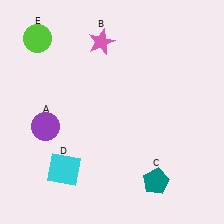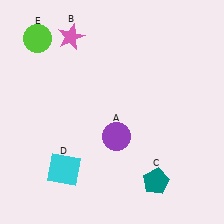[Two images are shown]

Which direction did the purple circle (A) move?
The purple circle (A) moved right.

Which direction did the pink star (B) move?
The pink star (B) moved left.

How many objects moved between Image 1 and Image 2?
2 objects moved between the two images.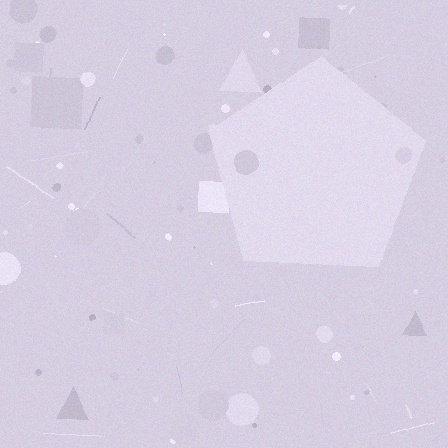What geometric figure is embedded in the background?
A pentagon is embedded in the background.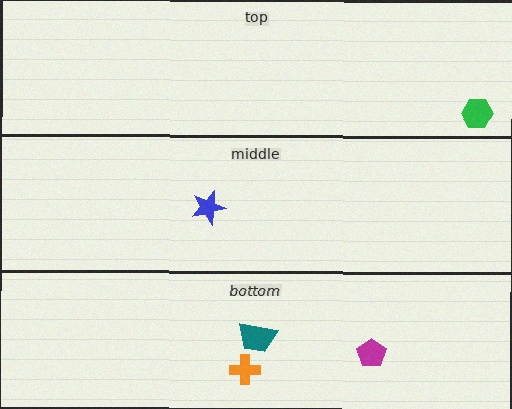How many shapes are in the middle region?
1.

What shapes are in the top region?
The green hexagon.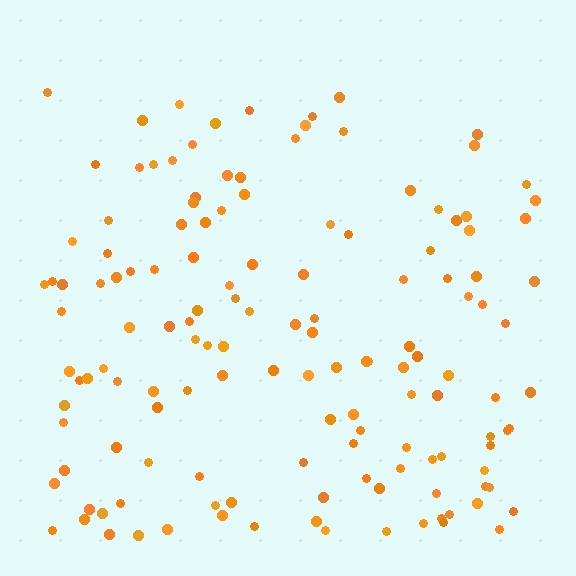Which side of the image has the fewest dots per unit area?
The top.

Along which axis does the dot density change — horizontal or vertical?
Vertical.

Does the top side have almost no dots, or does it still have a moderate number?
Still a moderate number, just noticeably fewer than the bottom.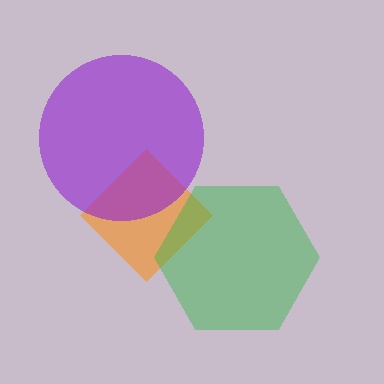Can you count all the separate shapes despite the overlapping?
Yes, there are 3 separate shapes.